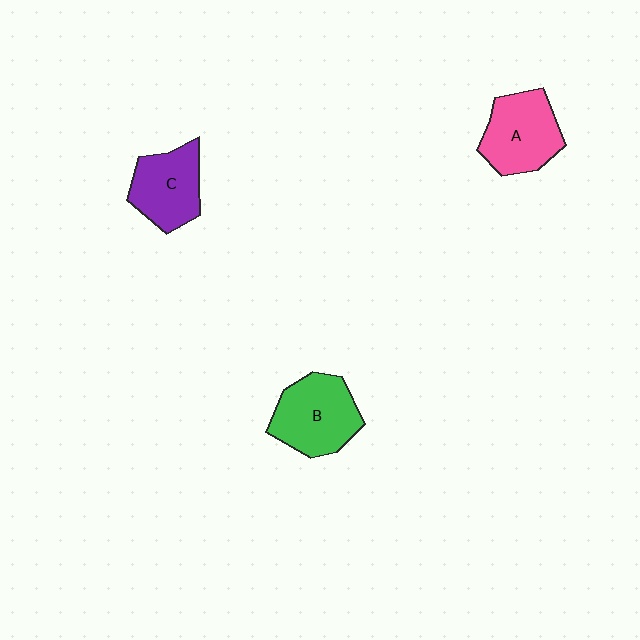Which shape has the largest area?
Shape B (green).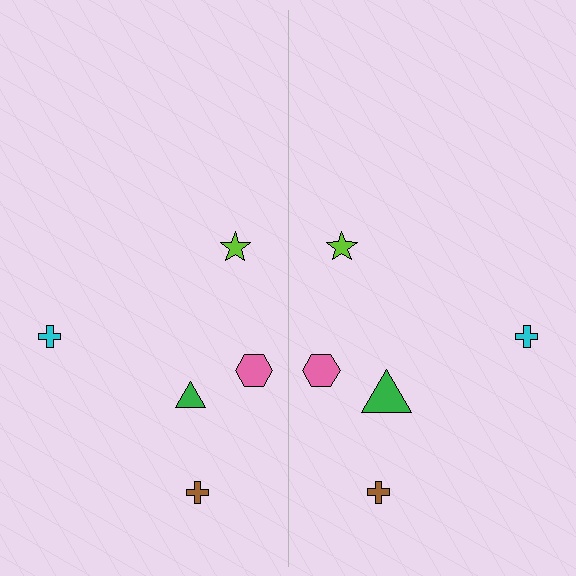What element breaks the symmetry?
The green triangle on the right side has a different size than its mirror counterpart.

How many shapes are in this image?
There are 10 shapes in this image.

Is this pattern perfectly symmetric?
No, the pattern is not perfectly symmetric. The green triangle on the right side has a different size than its mirror counterpart.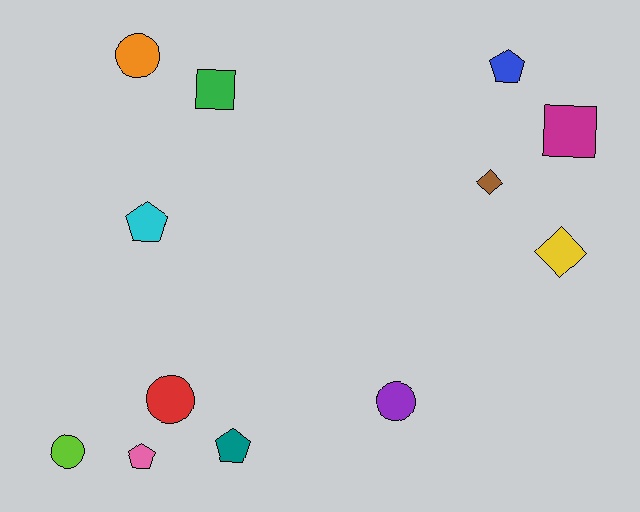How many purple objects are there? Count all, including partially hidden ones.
There is 1 purple object.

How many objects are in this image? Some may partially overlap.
There are 12 objects.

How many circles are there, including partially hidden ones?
There are 4 circles.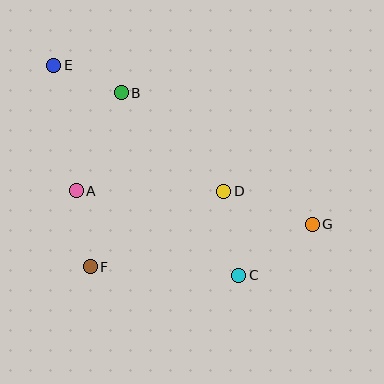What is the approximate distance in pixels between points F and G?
The distance between F and G is approximately 226 pixels.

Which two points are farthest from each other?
Points E and G are farthest from each other.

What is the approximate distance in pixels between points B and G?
The distance between B and G is approximately 232 pixels.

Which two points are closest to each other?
Points B and E are closest to each other.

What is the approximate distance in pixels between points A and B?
The distance between A and B is approximately 108 pixels.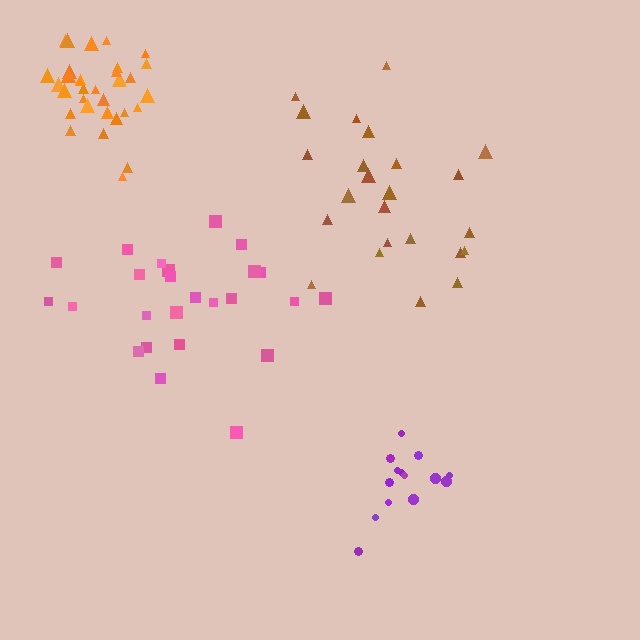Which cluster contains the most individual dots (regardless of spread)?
Orange (32).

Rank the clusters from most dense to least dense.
purple, orange, brown, pink.